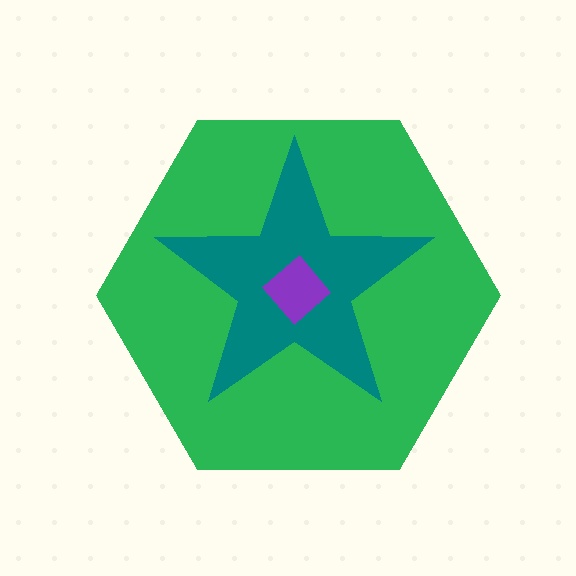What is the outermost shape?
The green hexagon.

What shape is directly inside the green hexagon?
The teal star.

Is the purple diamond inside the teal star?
Yes.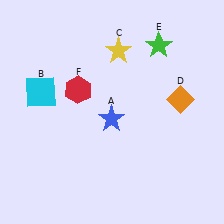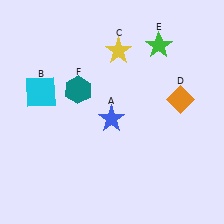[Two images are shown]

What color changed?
The hexagon (F) changed from red in Image 1 to teal in Image 2.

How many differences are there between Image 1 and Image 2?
There is 1 difference between the two images.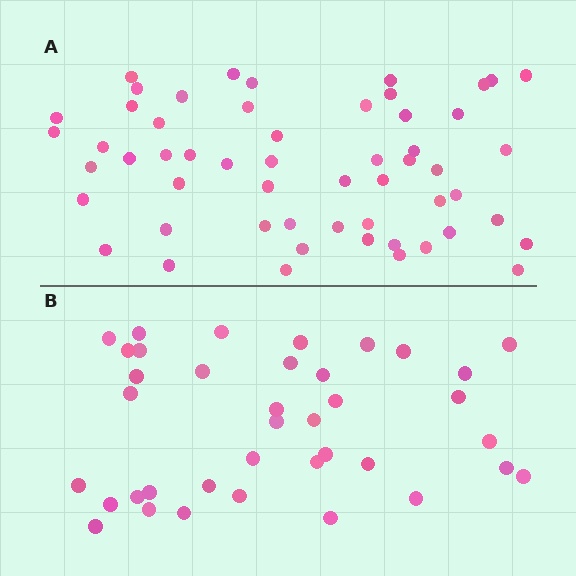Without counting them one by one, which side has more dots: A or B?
Region A (the top region) has more dots.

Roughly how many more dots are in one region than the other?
Region A has approximately 15 more dots than region B.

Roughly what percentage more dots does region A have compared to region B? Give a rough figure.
About 45% more.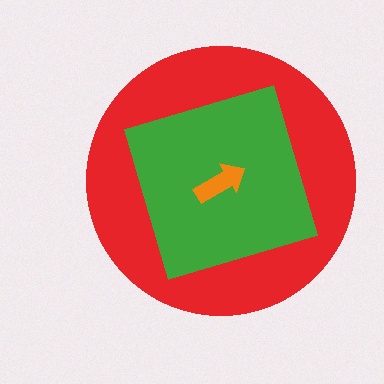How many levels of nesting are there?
3.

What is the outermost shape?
The red circle.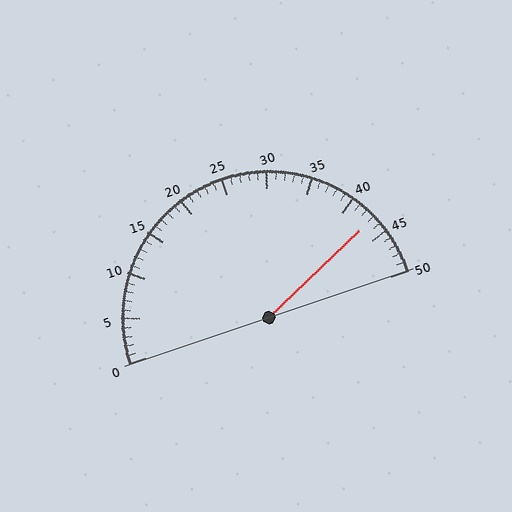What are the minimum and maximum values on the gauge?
The gauge ranges from 0 to 50.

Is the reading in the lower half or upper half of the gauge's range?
The reading is in the upper half of the range (0 to 50).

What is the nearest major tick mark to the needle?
The nearest major tick mark is 45.